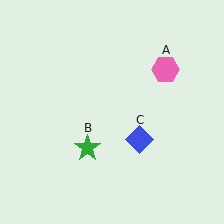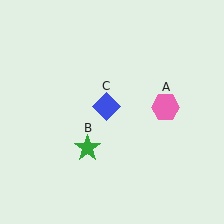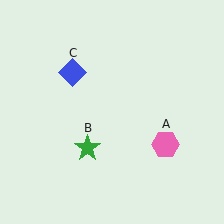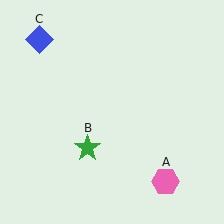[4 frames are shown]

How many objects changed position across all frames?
2 objects changed position: pink hexagon (object A), blue diamond (object C).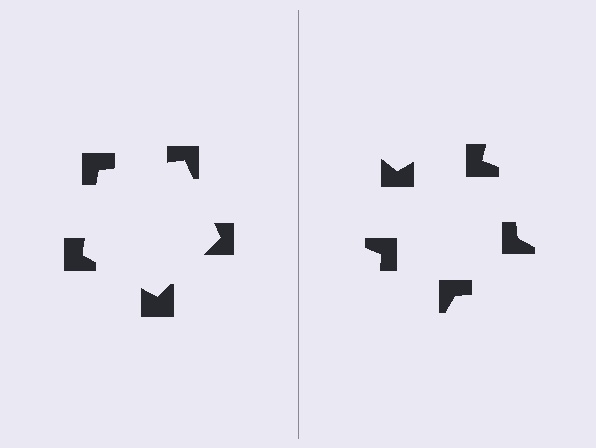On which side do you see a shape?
An illusory pentagon appears on the left side. On the right side the wedge cuts are rotated, so no coherent shape forms.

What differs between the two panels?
The notched squares are positioned identically on both sides; only the wedge orientations differ. On the left they align to a pentagon; on the right they are misaligned.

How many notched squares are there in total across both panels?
10 — 5 on each side.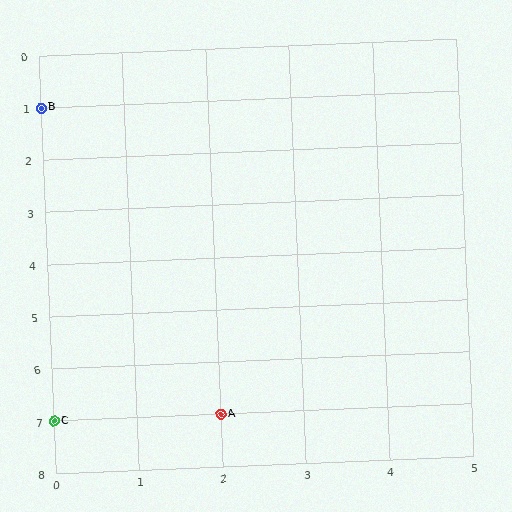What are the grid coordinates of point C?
Point C is at grid coordinates (0, 7).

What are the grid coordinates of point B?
Point B is at grid coordinates (0, 1).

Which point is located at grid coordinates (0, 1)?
Point B is at (0, 1).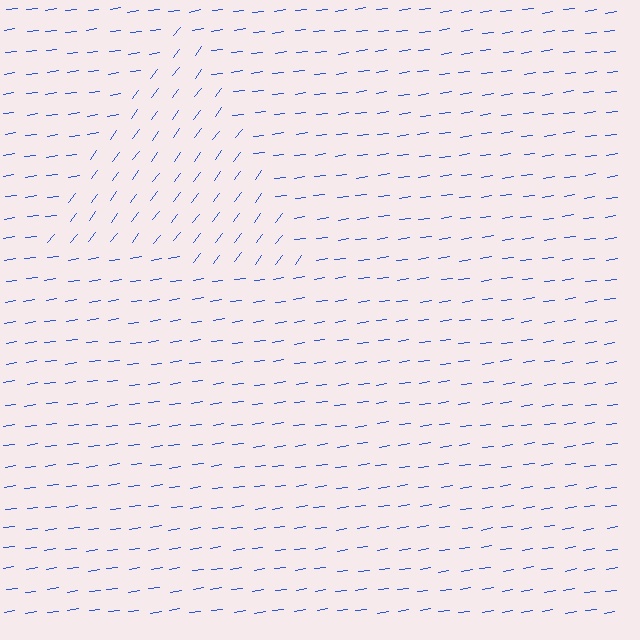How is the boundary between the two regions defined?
The boundary is defined purely by a change in line orientation (approximately 45 degrees difference). All lines are the same color and thickness.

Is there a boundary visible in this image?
Yes, there is a texture boundary formed by a change in line orientation.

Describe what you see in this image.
The image is filled with small blue line segments. A triangle region in the image has lines oriented differently from the surrounding lines, creating a visible texture boundary.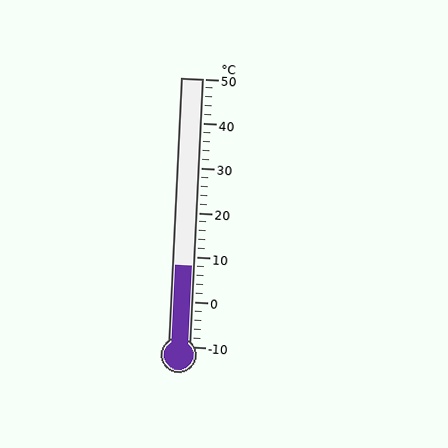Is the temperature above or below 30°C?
The temperature is below 30°C.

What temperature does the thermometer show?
The thermometer shows approximately 8°C.